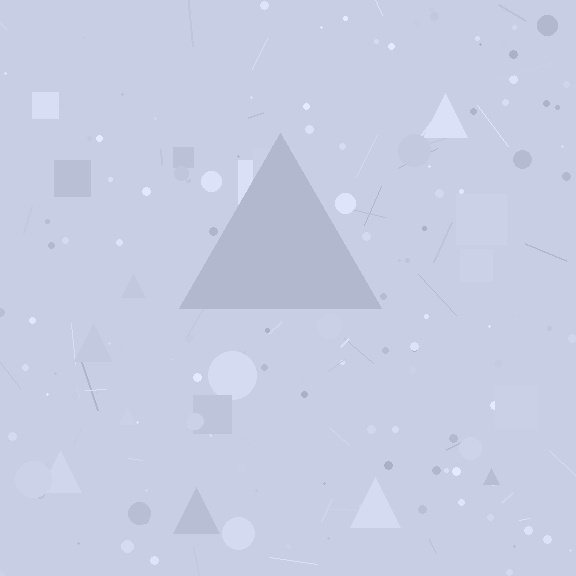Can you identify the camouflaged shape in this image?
The camouflaged shape is a triangle.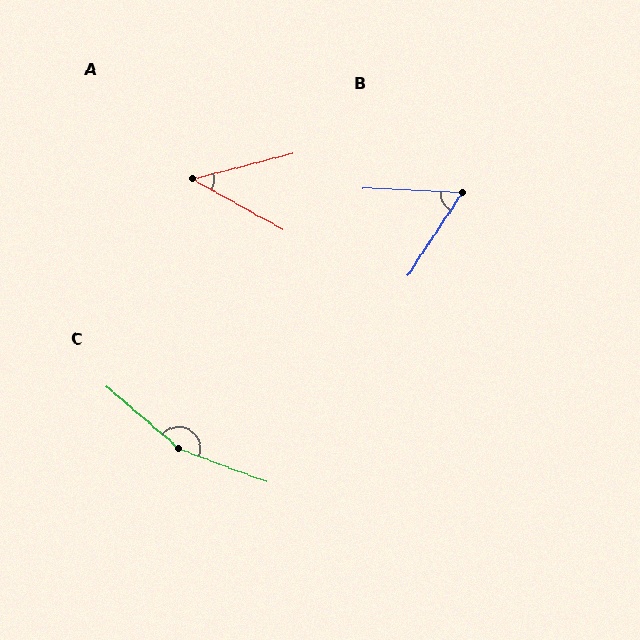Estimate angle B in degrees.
Approximately 59 degrees.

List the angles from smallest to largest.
A (43°), B (59°), C (160°).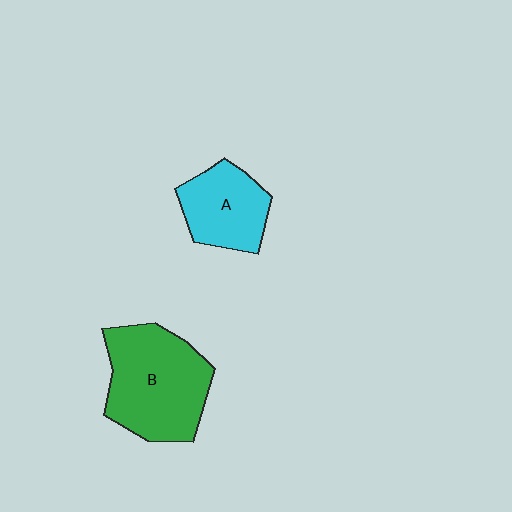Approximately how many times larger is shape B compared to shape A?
Approximately 1.7 times.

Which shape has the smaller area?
Shape A (cyan).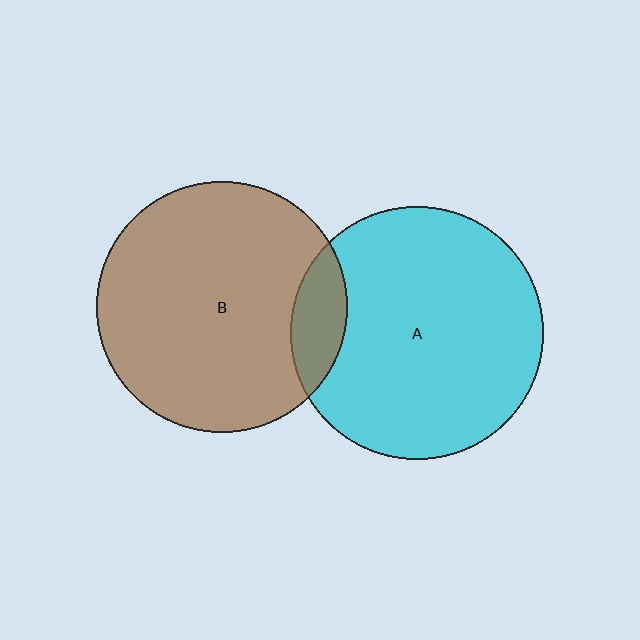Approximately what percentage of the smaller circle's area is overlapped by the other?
Approximately 10%.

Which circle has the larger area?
Circle A (cyan).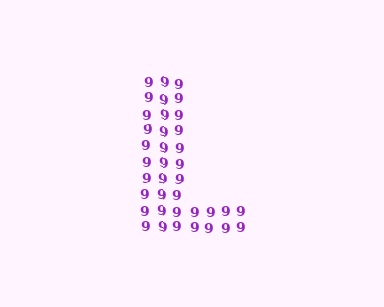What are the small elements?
The small elements are digit 9's.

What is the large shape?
The large shape is the letter L.